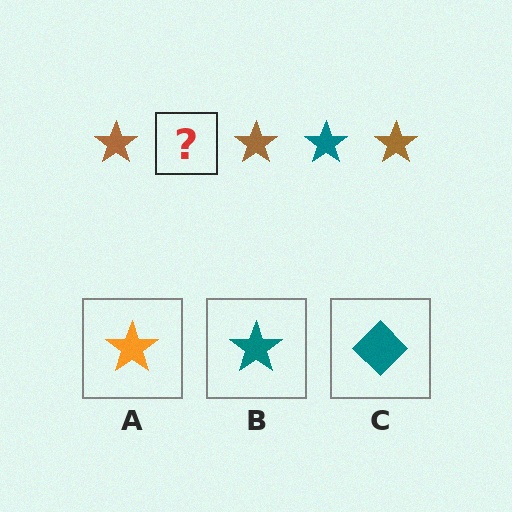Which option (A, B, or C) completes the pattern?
B.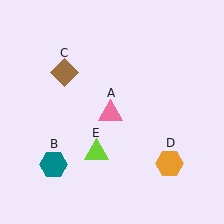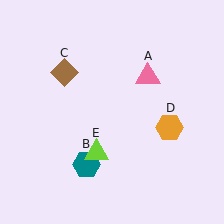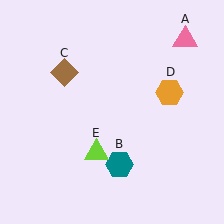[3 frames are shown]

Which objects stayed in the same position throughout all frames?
Brown diamond (object C) and lime triangle (object E) remained stationary.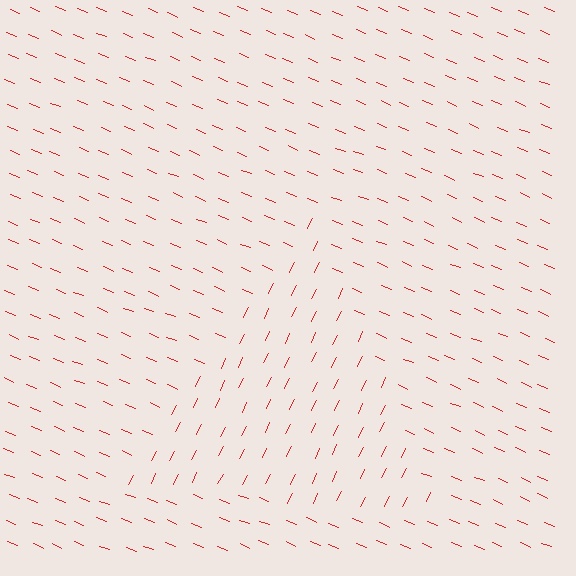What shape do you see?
I see a triangle.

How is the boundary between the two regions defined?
The boundary is defined purely by a change in line orientation (approximately 87 degrees difference). All lines are the same color and thickness.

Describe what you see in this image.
The image is filled with small red line segments. A triangle region in the image has lines oriented differently from the surrounding lines, creating a visible texture boundary.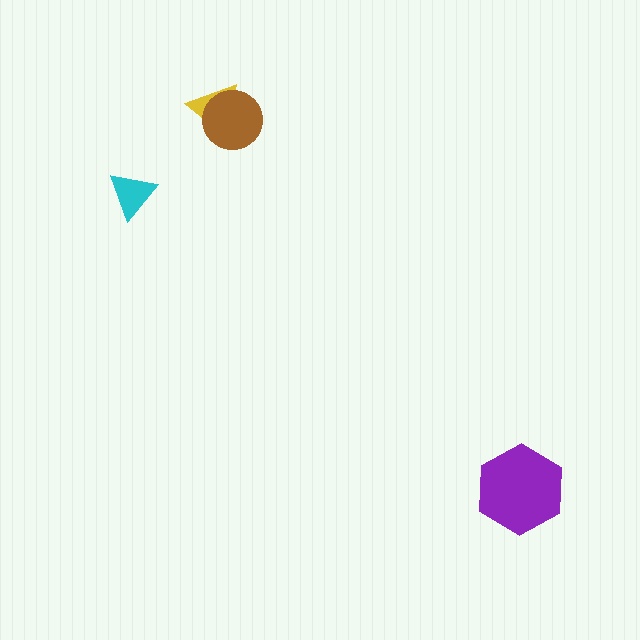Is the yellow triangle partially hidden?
Yes, it is partially covered by another shape.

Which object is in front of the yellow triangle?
The brown circle is in front of the yellow triangle.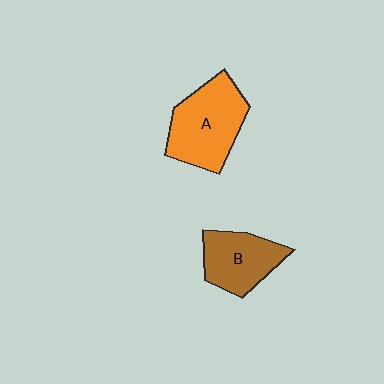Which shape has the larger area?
Shape A (orange).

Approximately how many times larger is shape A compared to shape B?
Approximately 1.4 times.